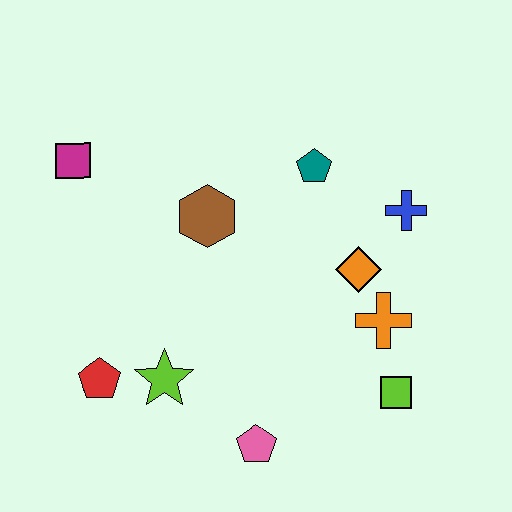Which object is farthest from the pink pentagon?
The magenta square is farthest from the pink pentagon.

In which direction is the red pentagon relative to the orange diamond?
The red pentagon is to the left of the orange diamond.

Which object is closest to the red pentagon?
The lime star is closest to the red pentagon.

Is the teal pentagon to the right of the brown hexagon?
Yes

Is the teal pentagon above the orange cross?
Yes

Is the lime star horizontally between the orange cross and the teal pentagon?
No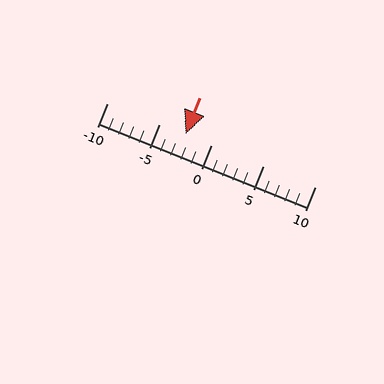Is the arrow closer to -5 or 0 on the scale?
The arrow is closer to 0.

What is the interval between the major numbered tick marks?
The major tick marks are spaced 5 units apart.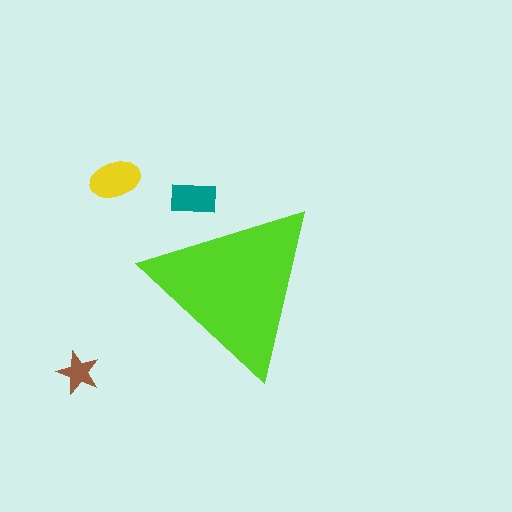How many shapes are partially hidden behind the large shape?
1 shape is partially hidden.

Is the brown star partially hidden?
No, the brown star is fully visible.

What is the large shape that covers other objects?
A lime triangle.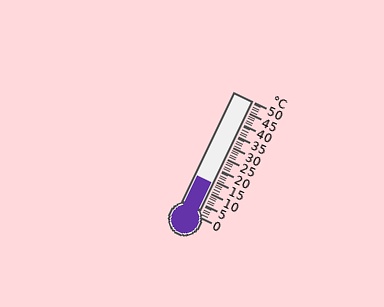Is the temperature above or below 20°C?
The temperature is below 20°C.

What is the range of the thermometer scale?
The thermometer scale ranges from 0°C to 50°C.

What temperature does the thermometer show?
The thermometer shows approximately 14°C.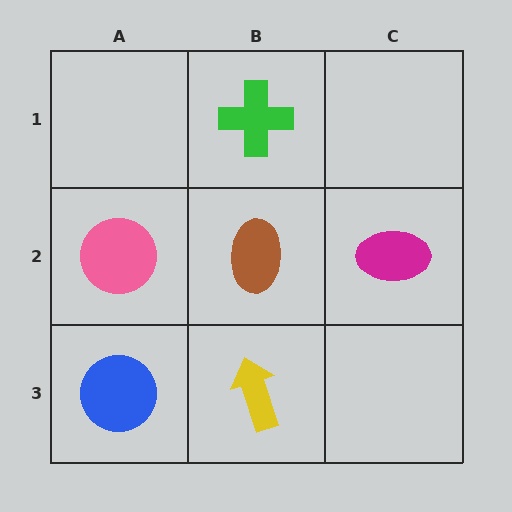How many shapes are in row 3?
2 shapes.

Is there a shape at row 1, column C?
No, that cell is empty.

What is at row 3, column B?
A yellow arrow.